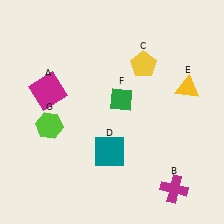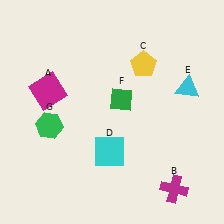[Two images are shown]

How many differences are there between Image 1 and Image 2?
There are 3 differences between the two images.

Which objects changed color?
D changed from teal to cyan. E changed from yellow to cyan. G changed from lime to green.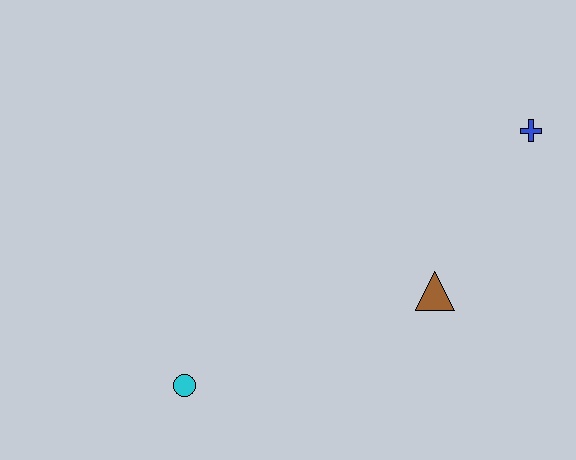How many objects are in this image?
There are 3 objects.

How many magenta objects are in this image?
There are no magenta objects.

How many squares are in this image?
There are no squares.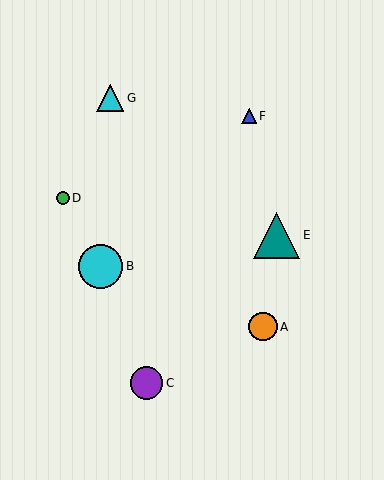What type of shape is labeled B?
Shape B is a cyan circle.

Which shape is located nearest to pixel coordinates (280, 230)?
The teal triangle (labeled E) at (276, 235) is nearest to that location.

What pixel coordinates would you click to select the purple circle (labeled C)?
Click at (146, 383) to select the purple circle C.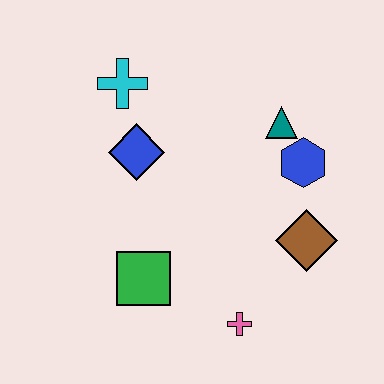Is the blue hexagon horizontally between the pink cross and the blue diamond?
No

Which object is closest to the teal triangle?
The blue hexagon is closest to the teal triangle.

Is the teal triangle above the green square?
Yes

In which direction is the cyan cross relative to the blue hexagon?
The cyan cross is to the left of the blue hexagon.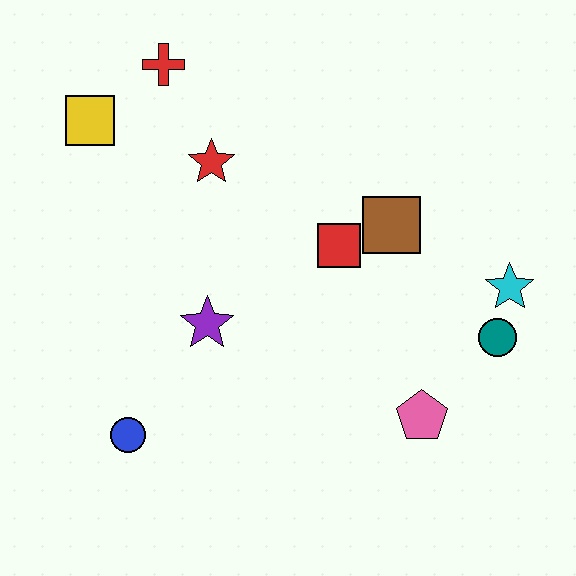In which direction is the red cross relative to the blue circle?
The red cross is above the blue circle.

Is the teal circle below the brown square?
Yes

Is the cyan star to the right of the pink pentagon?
Yes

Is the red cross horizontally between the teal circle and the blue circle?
Yes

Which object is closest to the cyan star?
The teal circle is closest to the cyan star.